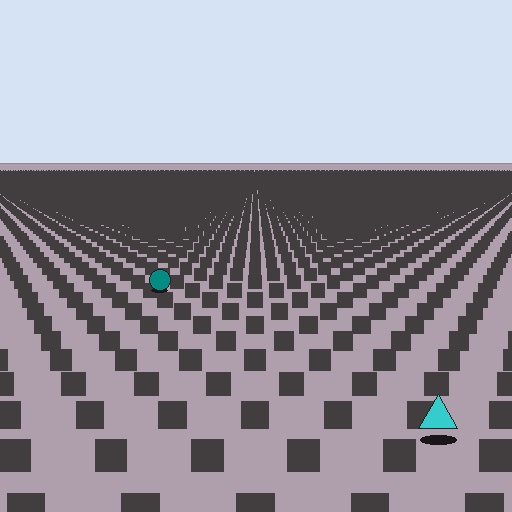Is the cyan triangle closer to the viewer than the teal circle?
Yes. The cyan triangle is closer — you can tell from the texture gradient: the ground texture is coarser near it.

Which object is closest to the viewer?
The cyan triangle is closest. The texture marks near it are larger and more spread out.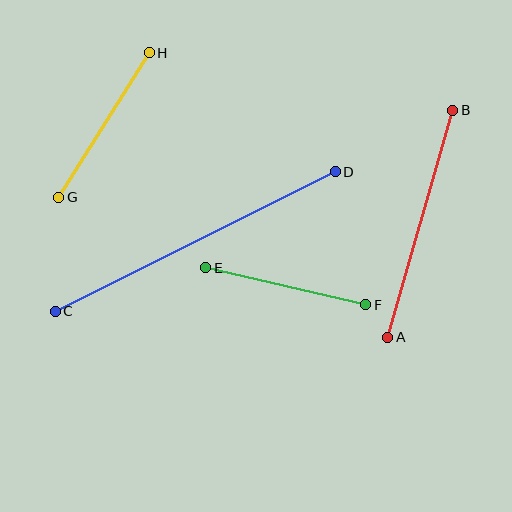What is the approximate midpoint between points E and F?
The midpoint is at approximately (286, 286) pixels.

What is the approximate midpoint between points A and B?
The midpoint is at approximately (420, 224) pixels.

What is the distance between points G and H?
The distance is approximately 170 pixels.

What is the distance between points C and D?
The distance is approximately 313 pixels.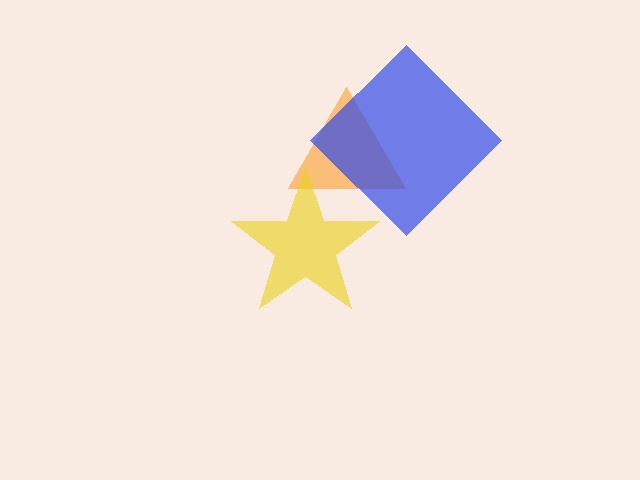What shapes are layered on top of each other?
The layered shapes are: an orange triangle, a blue diamond, a yellow star.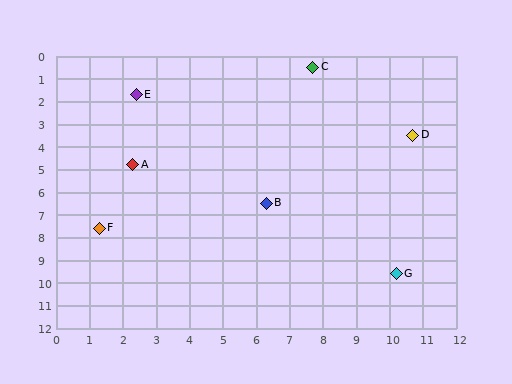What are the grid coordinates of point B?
Point B is at approximately (6.3, 6.5).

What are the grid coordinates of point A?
Point A is at approximately (2.3, 4.8).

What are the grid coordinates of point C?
Point C is at approximately (7.7, 0.5).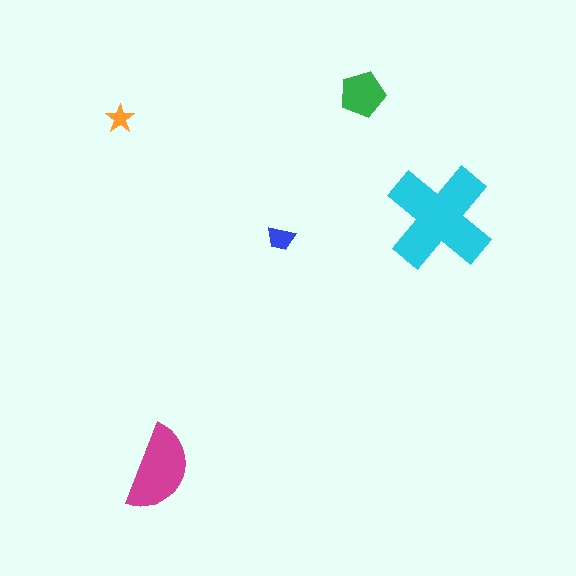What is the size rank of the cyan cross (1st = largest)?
1st.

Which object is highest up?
The green pentagon is topmost.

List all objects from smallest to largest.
The orange star, the blue trapezoid, the green pentagon, the magenta semicircle, the cyan cross.